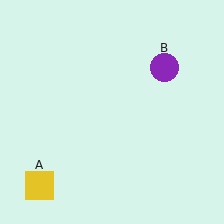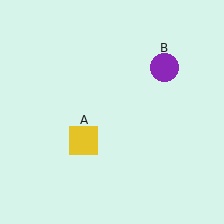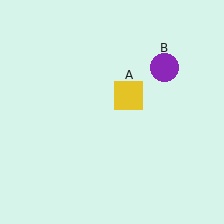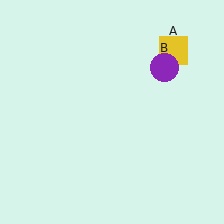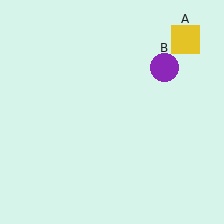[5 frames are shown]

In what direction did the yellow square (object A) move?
The yellow square (object A) moved up and to the right.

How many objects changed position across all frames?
1 object changed position: yellow square (object A).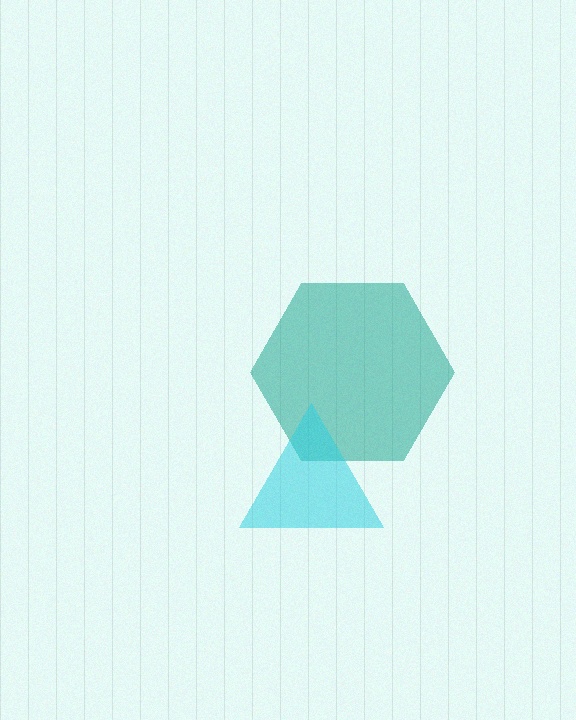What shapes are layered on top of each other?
The layered shapes are: a teal hexagon, a cyan triangle.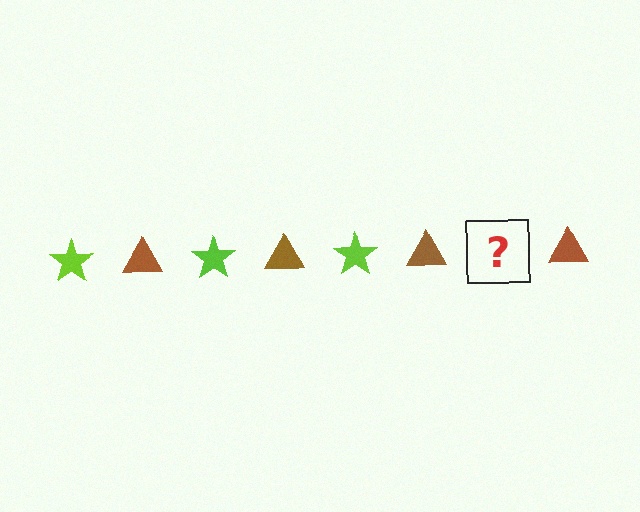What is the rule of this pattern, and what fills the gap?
The rule is that the pattern alternates between lime star and brown triangle. The gap should be filled with a lime star.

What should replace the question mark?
The question mark should be replaced with a lime star.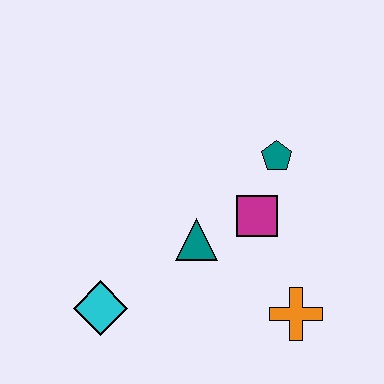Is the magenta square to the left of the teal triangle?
No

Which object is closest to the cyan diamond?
The teal triangle is closest to the cyan diamond.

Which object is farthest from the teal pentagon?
The cyan diamond is farthest from the teal pentagon.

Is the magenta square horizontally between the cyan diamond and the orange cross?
Yes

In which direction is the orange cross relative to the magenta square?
The orange cross is below the magenta square.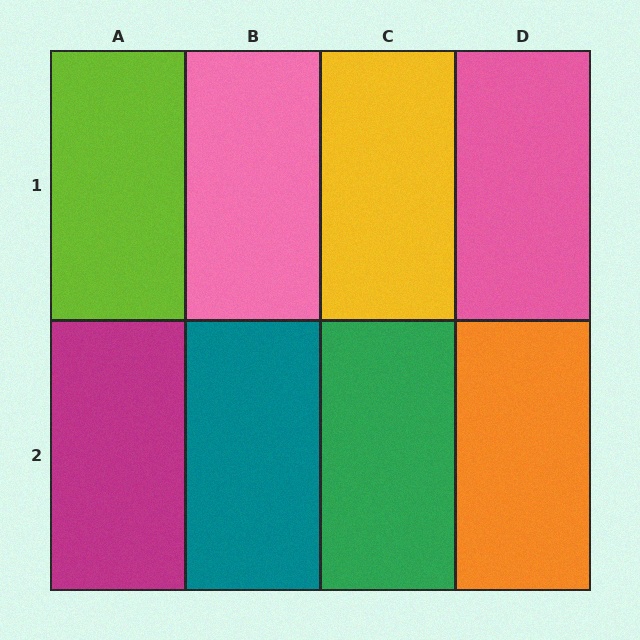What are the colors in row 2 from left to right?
Magenta, teal, green, orange.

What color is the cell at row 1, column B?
Pink.